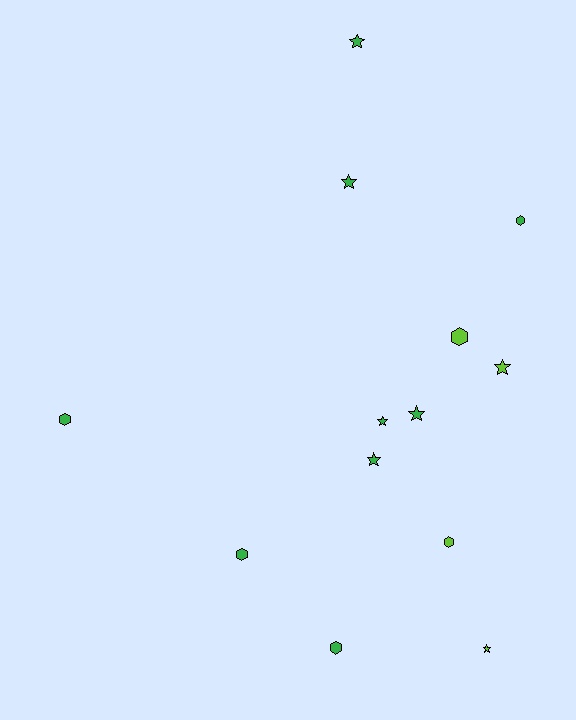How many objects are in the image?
There are 13 objects.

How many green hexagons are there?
There are 4 green hexagons.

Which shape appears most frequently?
Star, with 7 objects.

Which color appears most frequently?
Green, with 9 objects.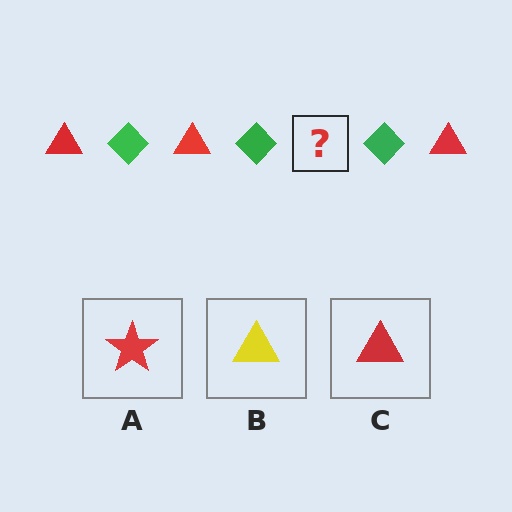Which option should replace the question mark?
Option C.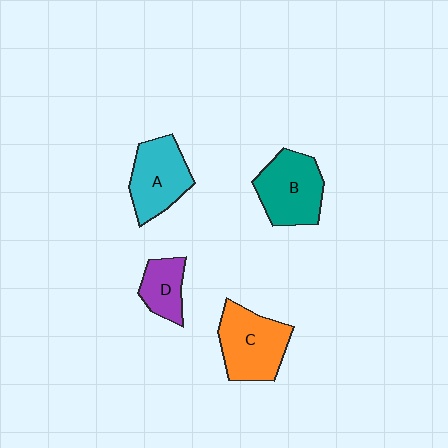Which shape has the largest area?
Shape C (orange).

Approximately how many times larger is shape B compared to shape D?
Approximately 1.8 times.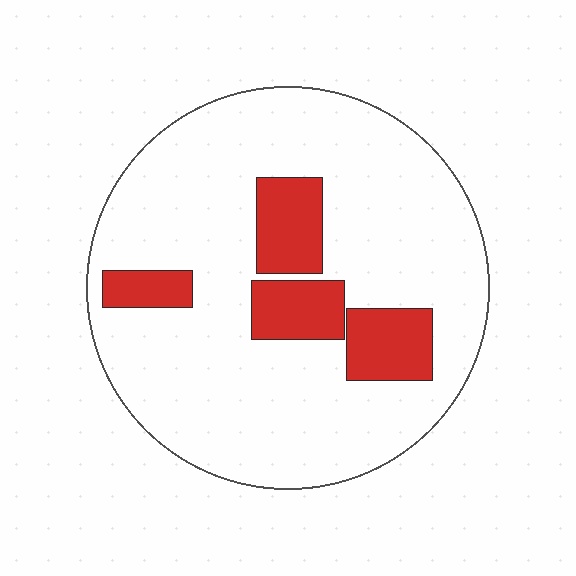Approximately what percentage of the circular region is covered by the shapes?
Approximately 15%.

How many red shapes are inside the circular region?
4.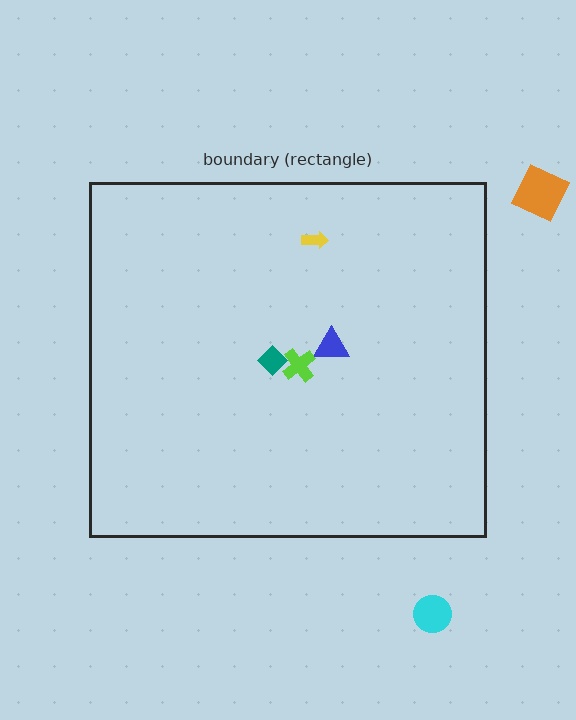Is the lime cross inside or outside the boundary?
Inside.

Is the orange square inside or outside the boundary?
Outside.